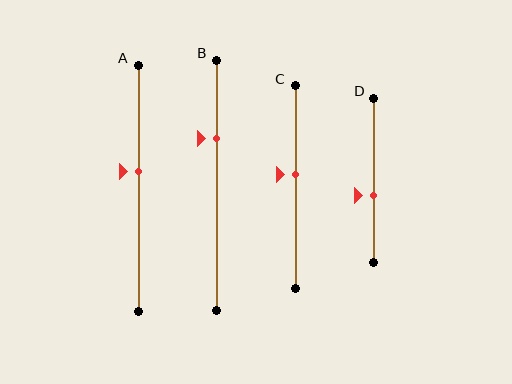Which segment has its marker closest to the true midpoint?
Segment C has its marker closest to the true midpoint.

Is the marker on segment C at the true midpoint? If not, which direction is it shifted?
No, the marker on segment C is shifted upward by about 6% of the segment length.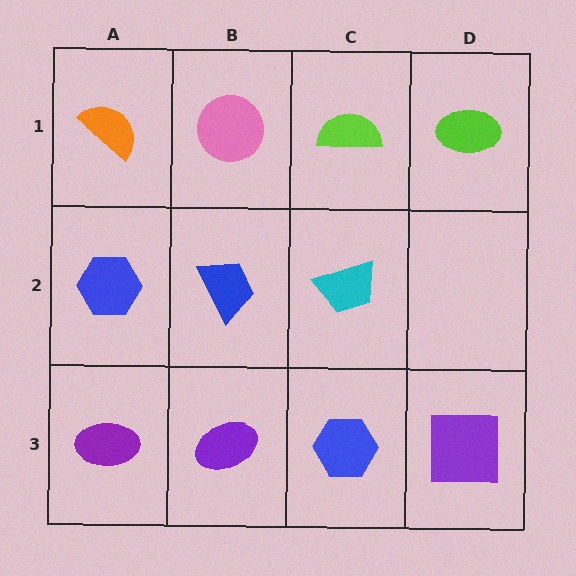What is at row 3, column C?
A blue hexagon.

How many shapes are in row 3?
4 shapes.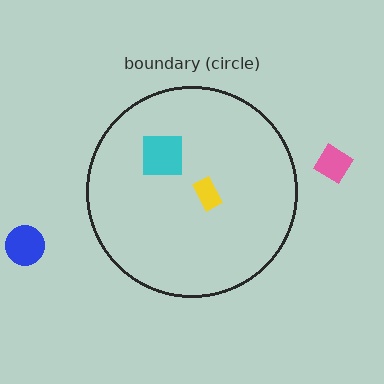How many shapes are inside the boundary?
2 inside, 2 outside.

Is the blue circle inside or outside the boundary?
Outside.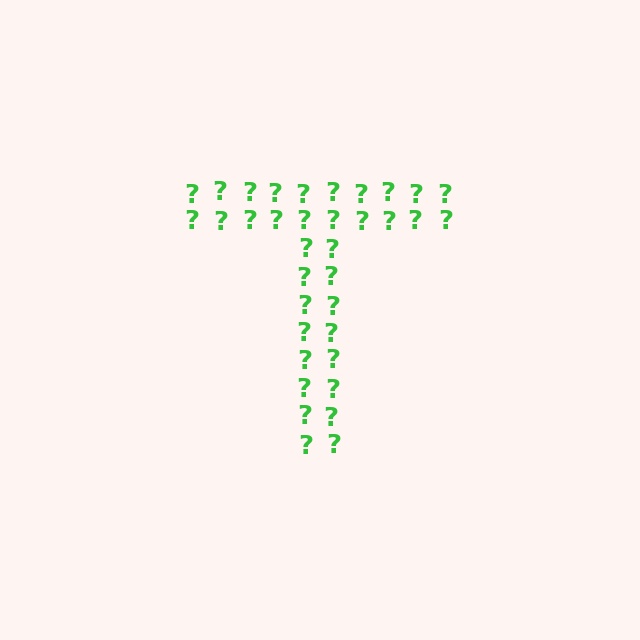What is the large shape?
The large shape is the letter T.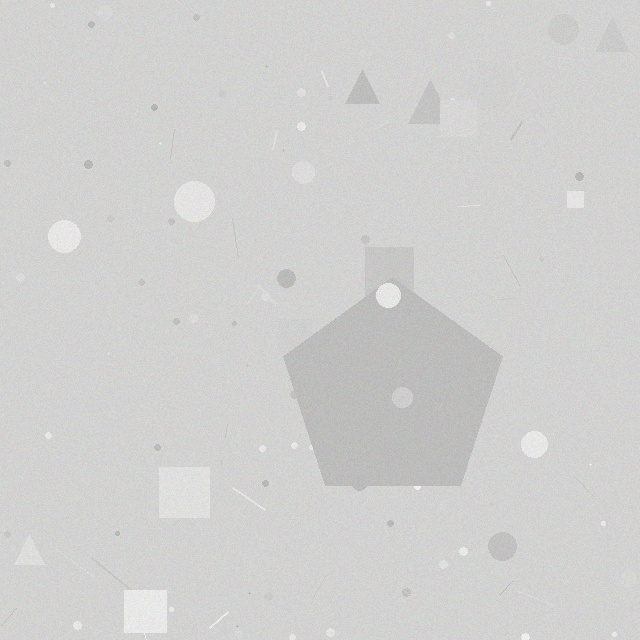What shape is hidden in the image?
A pentagon is hidden in the image.